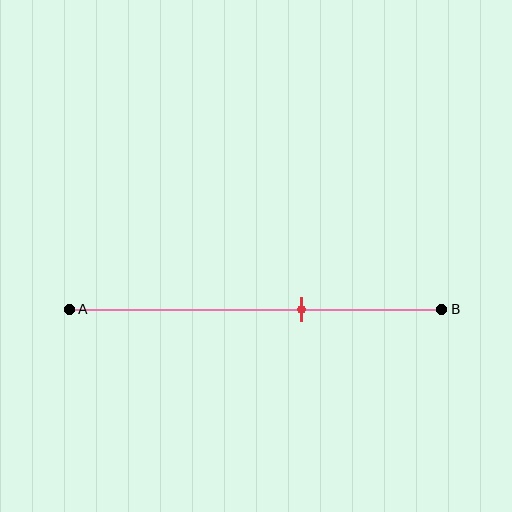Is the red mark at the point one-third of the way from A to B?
No, the mark is at about 60% from A, not at the 33% one-third point.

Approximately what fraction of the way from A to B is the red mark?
The red mark is approximately 60% of the way from A to B.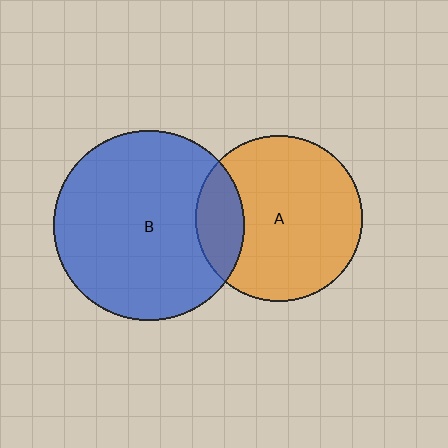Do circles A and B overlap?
Yes.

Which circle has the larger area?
Circle B (blue).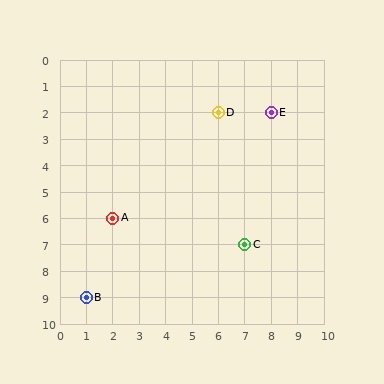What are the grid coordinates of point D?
Point D is at grid coordinates (6, 2).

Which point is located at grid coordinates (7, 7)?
Point C is at (7, 7).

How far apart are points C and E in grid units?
Points C and E are 1 column and 5 rows apart (about 5.1 grid units diagonally).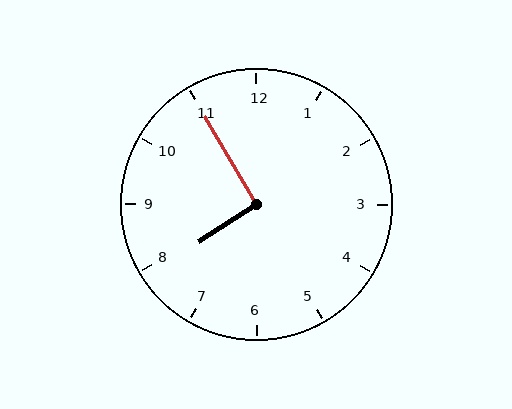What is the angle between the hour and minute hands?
Approximately 92 degrees.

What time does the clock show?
7:55.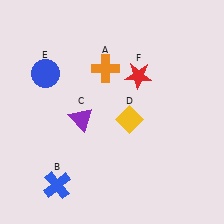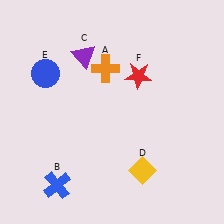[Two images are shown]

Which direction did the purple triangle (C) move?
The purple triangle (C) moved up.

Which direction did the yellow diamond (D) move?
The yellow diamond (D) moved down.